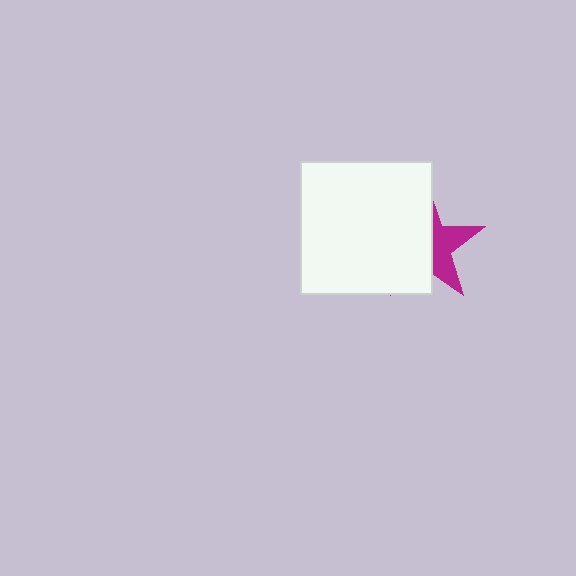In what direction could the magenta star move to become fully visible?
The magenta star could move right. That would shift it out from behind the white square entirely.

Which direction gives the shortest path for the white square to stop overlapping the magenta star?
Moving left gives the shortest separation.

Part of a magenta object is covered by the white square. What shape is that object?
It is a star.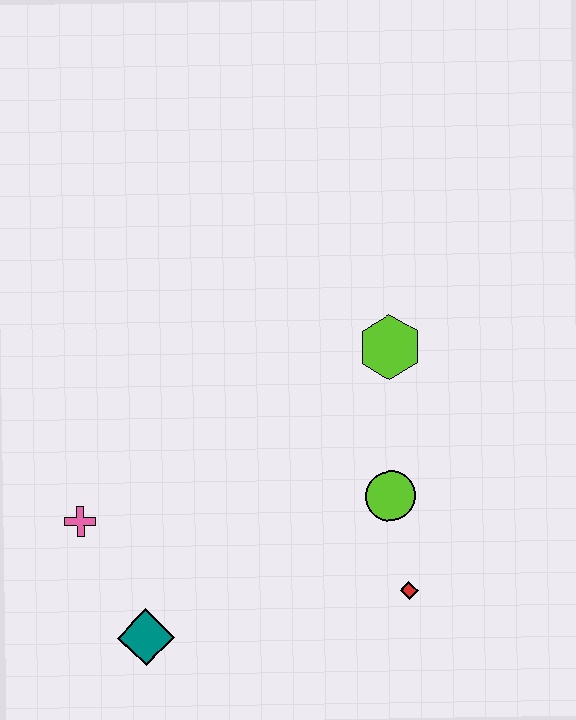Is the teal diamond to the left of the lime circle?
Yes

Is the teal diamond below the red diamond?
Yes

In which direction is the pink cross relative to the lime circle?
The pink cross is to the left of the lime circle.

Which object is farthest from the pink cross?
The lime hexagon is farthest from the pink cross.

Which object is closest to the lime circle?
The red diamond is closest to the lime circle.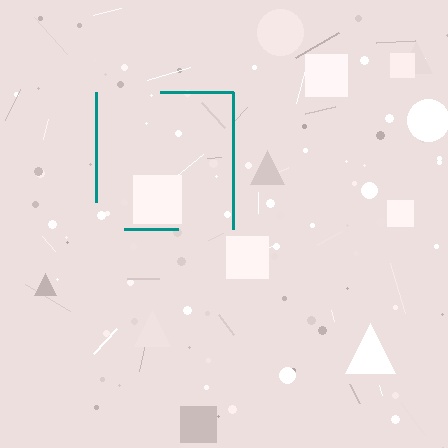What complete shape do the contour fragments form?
The contour fragments form a square.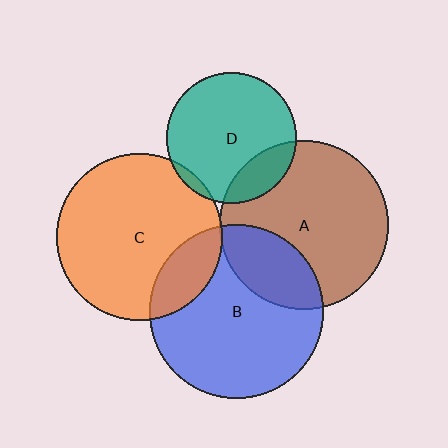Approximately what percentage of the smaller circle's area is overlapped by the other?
Approximately 20%.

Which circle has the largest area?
Circle B (blue).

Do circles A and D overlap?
Yes.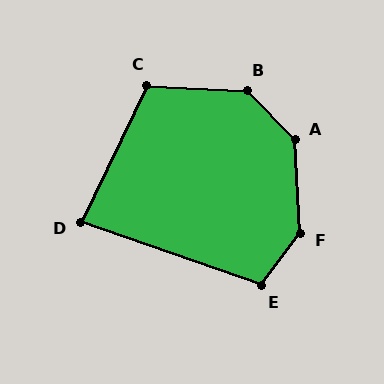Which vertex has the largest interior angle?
F, at approximately 140 degrees.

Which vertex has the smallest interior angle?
D, at approximately 83 degrees.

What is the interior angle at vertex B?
Approximately 137 degrees (obtuse).